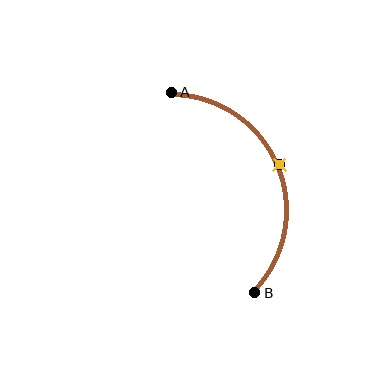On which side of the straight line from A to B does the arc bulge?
The arc bulges to the right of the straight line connecting A and B.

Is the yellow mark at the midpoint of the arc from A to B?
Yes. The yellow mark lies on the arc at equal arc-length from both A and B — it is the arc midpoint.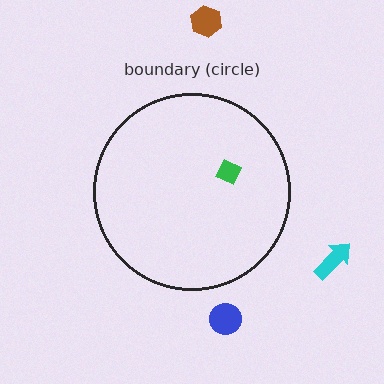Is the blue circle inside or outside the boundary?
Outside.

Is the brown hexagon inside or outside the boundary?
Outside.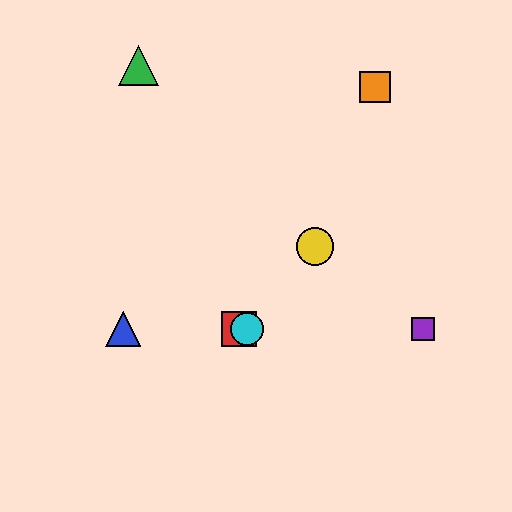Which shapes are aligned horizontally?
The red square, the blue triangle, the purple square, the cyan circle are aligned horizontally.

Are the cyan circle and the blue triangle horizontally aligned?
Yes, both are at y≈329.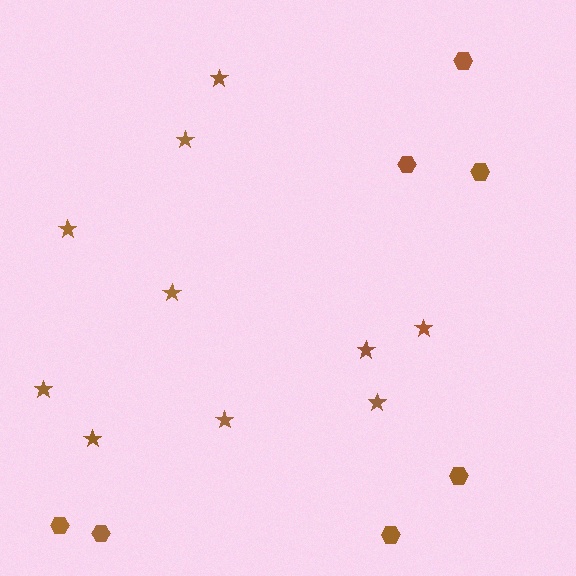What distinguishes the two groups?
There are 2 groups: one group of hexagons (7) and one group of stars (10).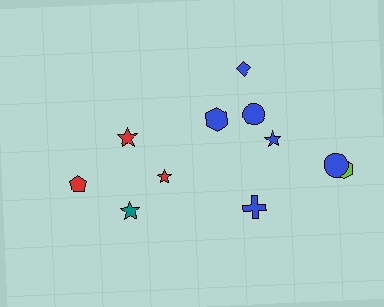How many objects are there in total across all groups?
There are 11 objects.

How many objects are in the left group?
There are 4 objects.